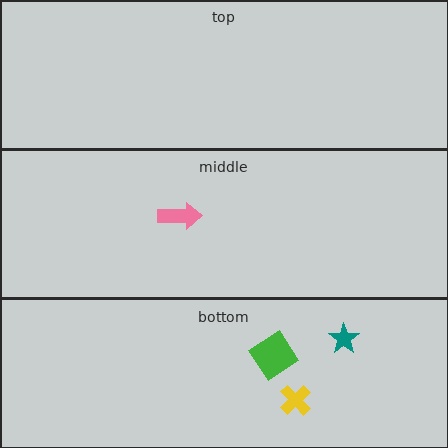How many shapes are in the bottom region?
3.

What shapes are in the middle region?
The pink arrow.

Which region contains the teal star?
The bottom region.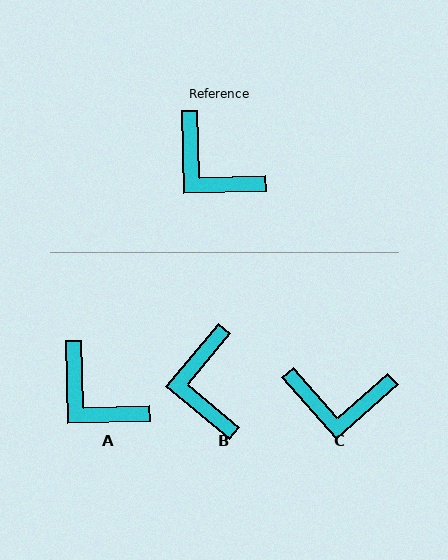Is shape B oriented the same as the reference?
No, it is off by about 41 degrees.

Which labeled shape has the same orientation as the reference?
A.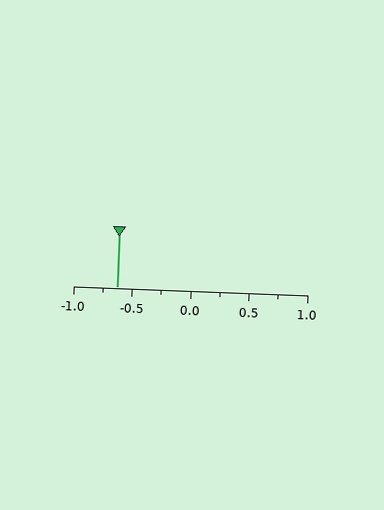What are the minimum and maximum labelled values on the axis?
The axis runs from -1.0 to 1.0.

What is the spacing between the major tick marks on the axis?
The major ticks are spaced 0.5 apart.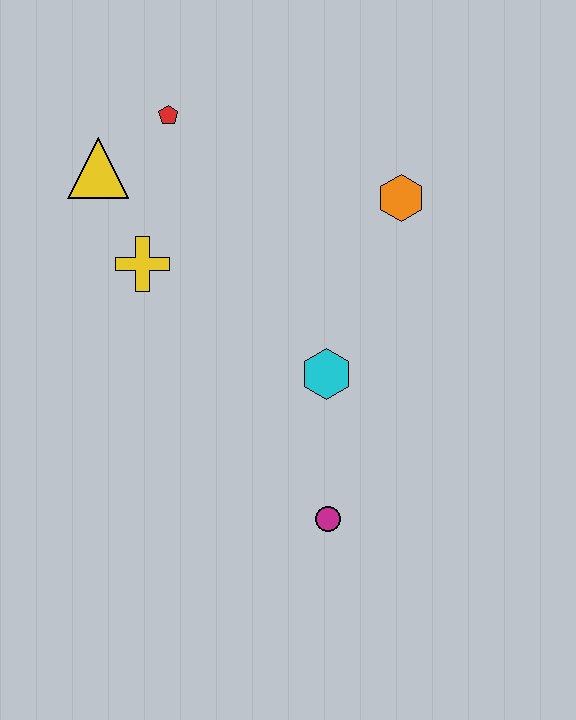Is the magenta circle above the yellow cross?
No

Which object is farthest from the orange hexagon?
The magenta circle is farthest from the orange hexagon.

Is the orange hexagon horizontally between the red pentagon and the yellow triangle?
No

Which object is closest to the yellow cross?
The yellow triangle is closest to the yellow cross.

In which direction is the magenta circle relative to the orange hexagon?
The magenta circle is below the orange hexagon.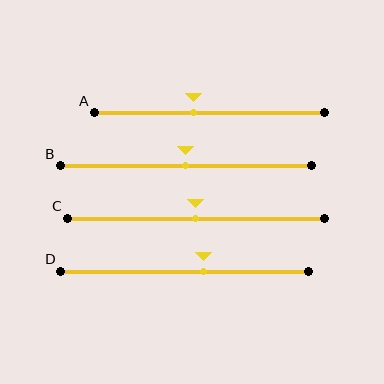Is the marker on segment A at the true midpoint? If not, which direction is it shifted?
No, the marker on segment A is shifted to the left by about 7% of the segment length.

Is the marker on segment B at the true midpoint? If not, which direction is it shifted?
Yes, the marker on segment B is at the true midpoint.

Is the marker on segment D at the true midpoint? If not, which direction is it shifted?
No, the marker on segment D is shifted to the right by about 8% of the segment length.